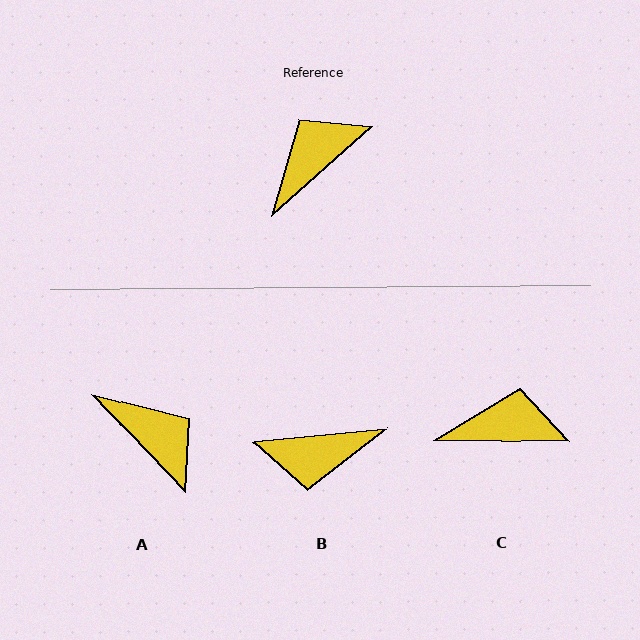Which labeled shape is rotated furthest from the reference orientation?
B, about 144 degrees away.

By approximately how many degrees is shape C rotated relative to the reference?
Approximately 43 degrees clockwise.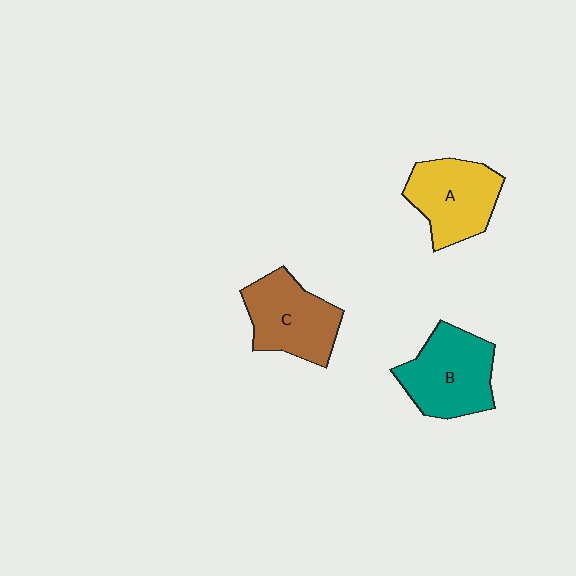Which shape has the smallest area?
Shape A (yellow).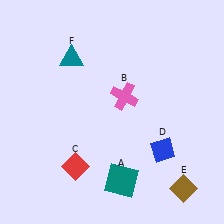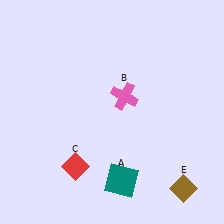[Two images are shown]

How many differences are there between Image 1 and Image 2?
There are 2 differences between the two images.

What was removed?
The teal triangle (F), the blue diamond (D) were removed in Image 2.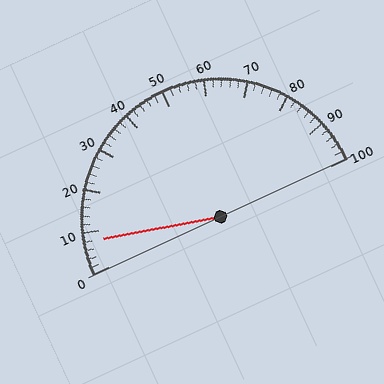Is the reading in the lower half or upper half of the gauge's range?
The reading is in the lower half of the range (0 to 100).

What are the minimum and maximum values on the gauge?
The gauge ranges from 0 to 100.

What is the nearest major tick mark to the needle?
The nearest major tick mark is 10.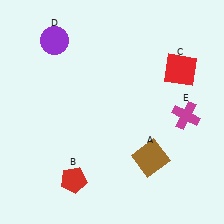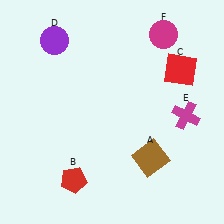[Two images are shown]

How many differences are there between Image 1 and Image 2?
There is 1 difference between the two images.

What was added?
A magenta circle (F) was added in Image 2.